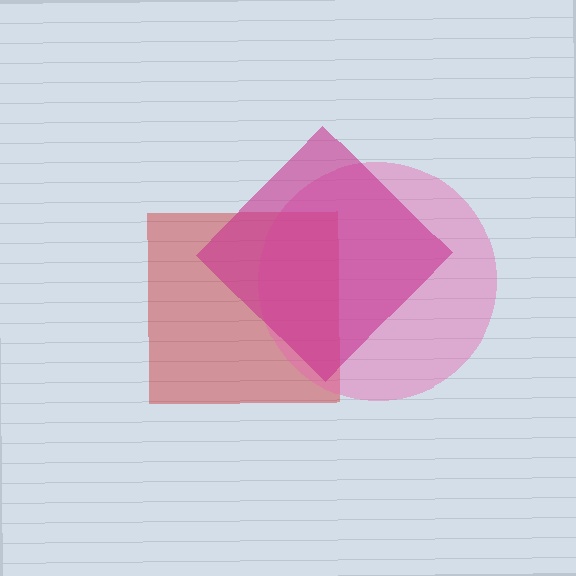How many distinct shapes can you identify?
There are 3 distinct shapes: a red square, a pink circle, a magenta diamond.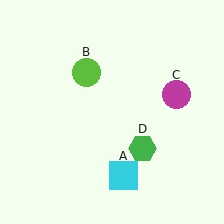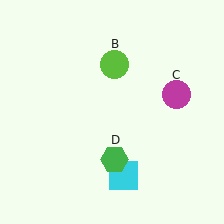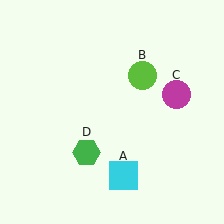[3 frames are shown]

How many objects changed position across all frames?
2 objects changed position: lime circle (object B), green hexagon (object D).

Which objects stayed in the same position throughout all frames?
Cyan square (object A) and magenta circle (object C) remained stationary.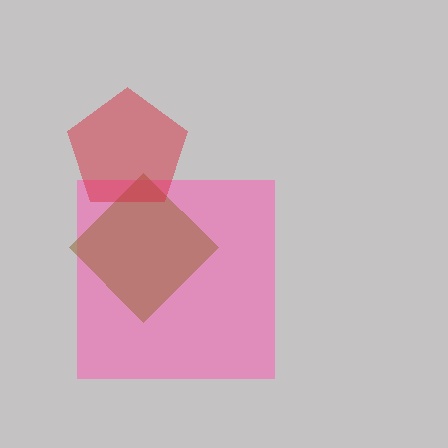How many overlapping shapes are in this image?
There are 3 overlapping shapes in the image.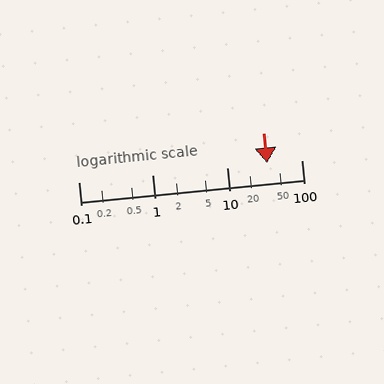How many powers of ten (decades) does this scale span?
The scale spans 3 decades, from 0.1 to 100.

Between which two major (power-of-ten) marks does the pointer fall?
The pointer is between 10 and 100.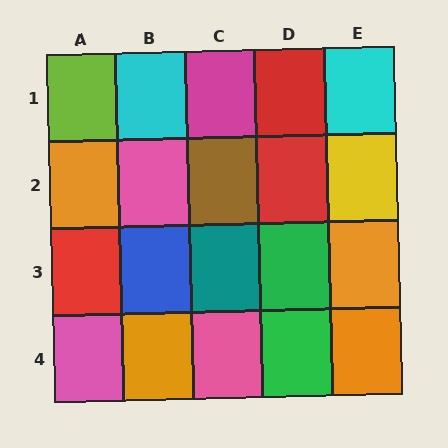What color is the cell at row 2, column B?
Pink.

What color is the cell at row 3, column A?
Red.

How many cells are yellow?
1 cell is yellow.